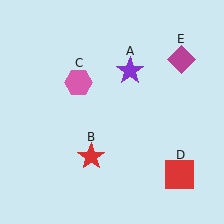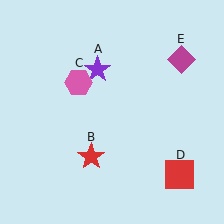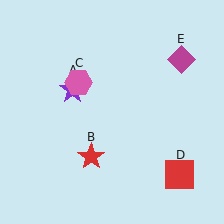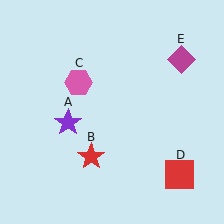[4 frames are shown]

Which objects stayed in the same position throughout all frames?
Red star (object B) and pink hexagon (object C) and red square (object D) and magenta diamond (object E) remained stationary.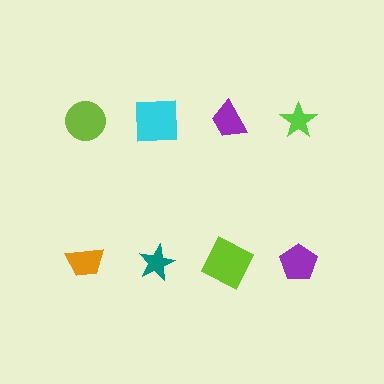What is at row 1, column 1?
A lime circle.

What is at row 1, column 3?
A purple trapezoid.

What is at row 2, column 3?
A lime square.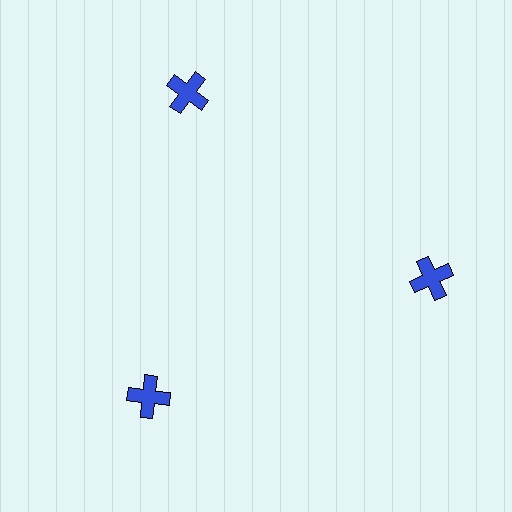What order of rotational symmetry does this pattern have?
This pattern has 3-fold rotational symmetry.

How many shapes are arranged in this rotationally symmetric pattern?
There are 3 shapes, arranged in 3 groups of 1.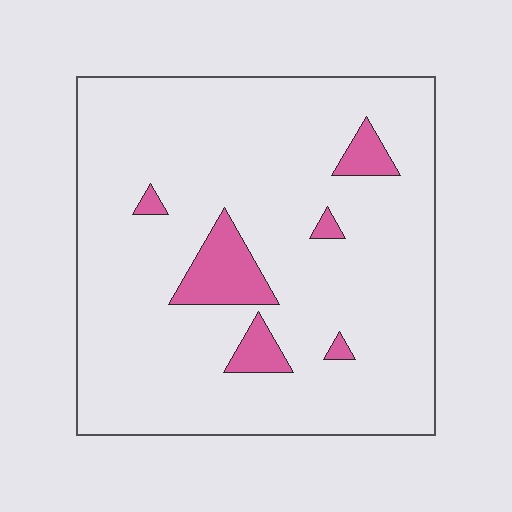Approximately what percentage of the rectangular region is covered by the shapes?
Approximately 10%.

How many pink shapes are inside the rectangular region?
6.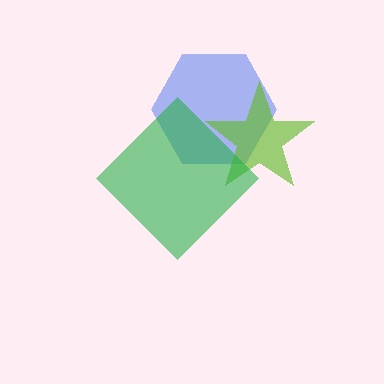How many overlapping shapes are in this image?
There are 3 overlapping shapes in the image.